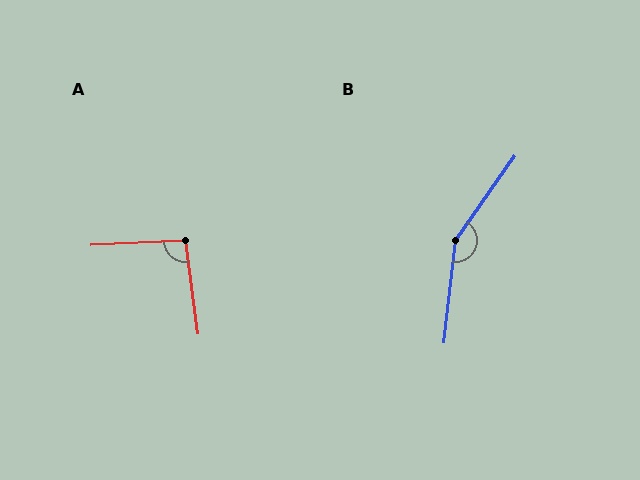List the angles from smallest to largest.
A (95°), B (151°).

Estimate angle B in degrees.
Approximately 151 degrees.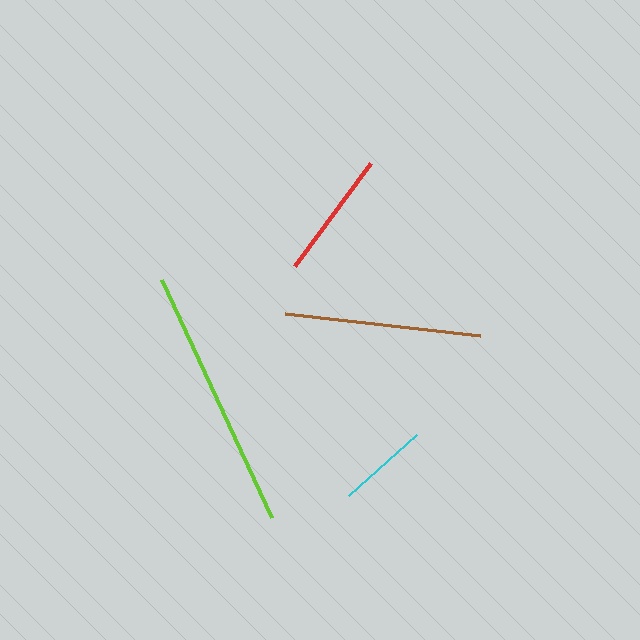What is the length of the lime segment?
The lime segment is approximately 262 pixels long.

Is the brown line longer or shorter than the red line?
The brown line is longer than the red line.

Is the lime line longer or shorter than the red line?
The lime line is longer than the red line.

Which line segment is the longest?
The lime line is the longest at approximately 262 pixels.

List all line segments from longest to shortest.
From longest to shortest: lime, brown, red, cyan.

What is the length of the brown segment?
The brown segment is approximately 197 pixels long.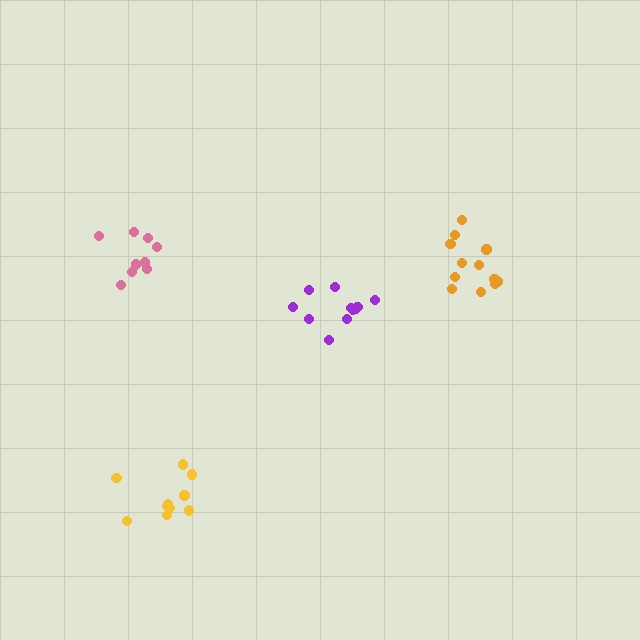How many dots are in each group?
Group 1: 9 dots, Group 2: 11 dots, Group 3: 12 dots, Group 4: 10 dots (42 total).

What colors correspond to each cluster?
The clusters are colored: pink, purple, orange, yellow.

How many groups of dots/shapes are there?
There are 4 groups.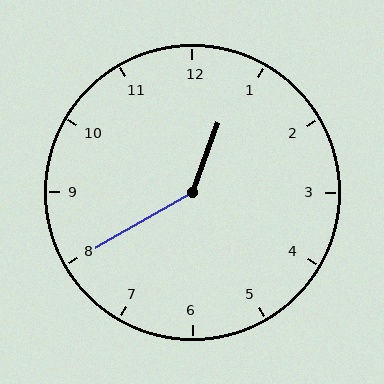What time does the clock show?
12:40.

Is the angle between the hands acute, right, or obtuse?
It is obtuse.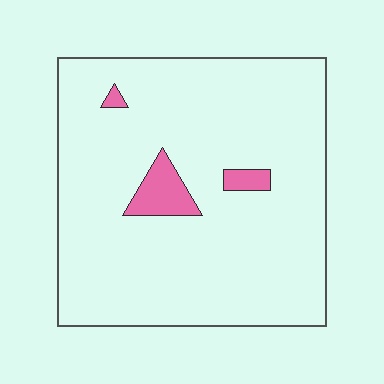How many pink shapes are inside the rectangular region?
3.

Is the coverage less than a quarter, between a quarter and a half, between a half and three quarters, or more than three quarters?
Less than a quarter.